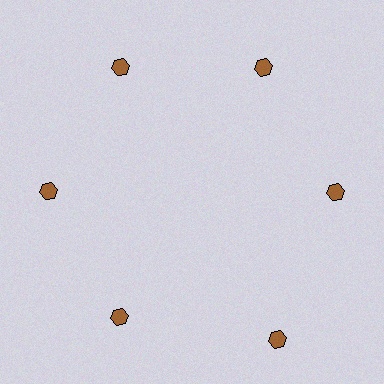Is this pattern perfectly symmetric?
No. The 6 brown hexagons are arranged in a ring, but one element near the 5 o'clock position is pushed outward from the center, breaking the 6-fold rotational symmetry.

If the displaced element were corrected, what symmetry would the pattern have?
It would have 6-fold rotational symmetry — the pattern would map onto itself every 60 degrees.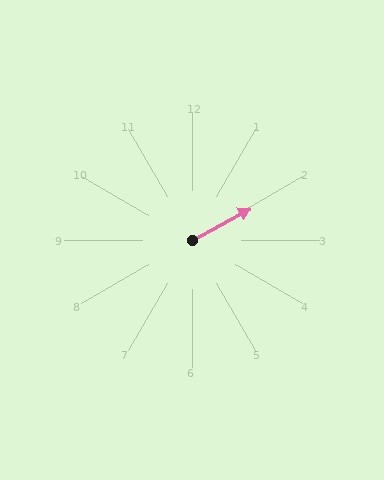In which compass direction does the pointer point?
Northeast.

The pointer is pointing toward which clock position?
Roughly 2 o'clock.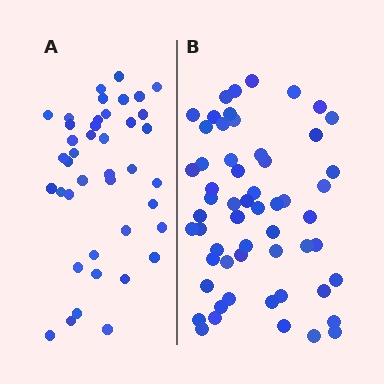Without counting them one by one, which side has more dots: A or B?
Region B (the right region) has more dots.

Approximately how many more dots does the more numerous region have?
Region B has approximately 15 more dots than region A.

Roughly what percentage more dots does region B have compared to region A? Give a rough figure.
About 40% more.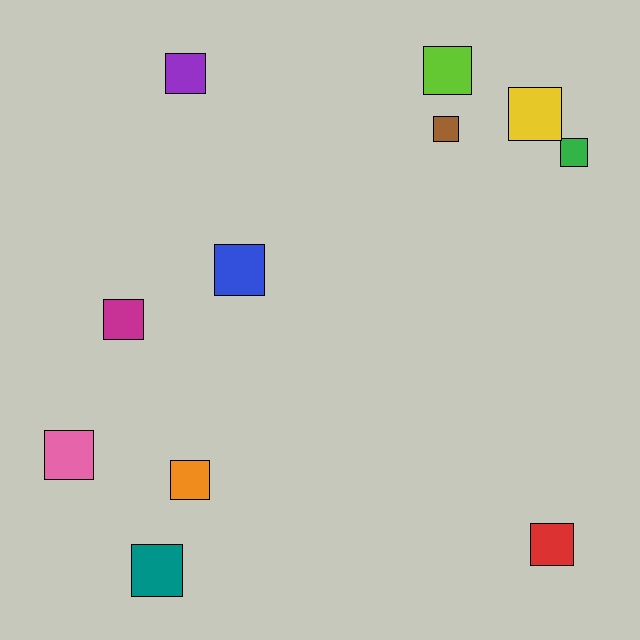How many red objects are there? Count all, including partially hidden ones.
There is 1 red object.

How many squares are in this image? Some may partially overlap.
There are 11 squares.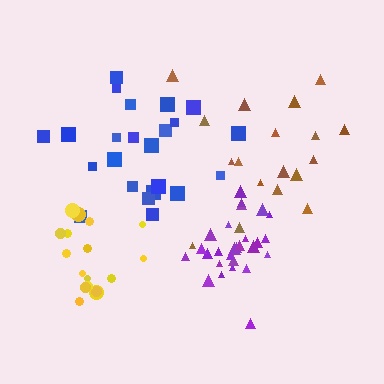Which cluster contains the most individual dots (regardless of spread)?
Purple (27).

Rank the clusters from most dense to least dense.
purple, yellow, blue, brown.